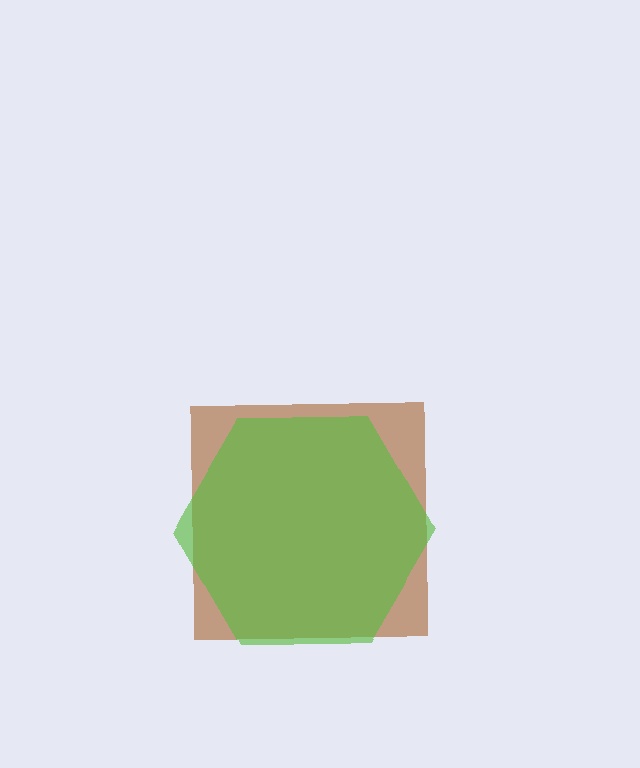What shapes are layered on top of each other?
The layered shapes are: a brown square, a lime hexagon.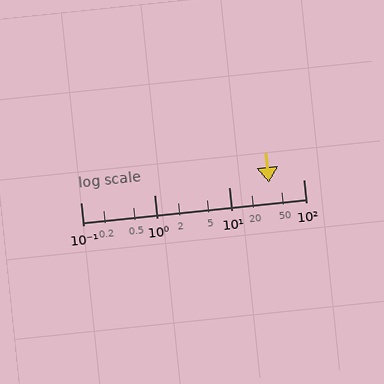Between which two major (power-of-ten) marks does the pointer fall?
The pointer is between 10 and 100.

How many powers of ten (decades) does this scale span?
The scale spans 3 decades, from 0.1 to 100.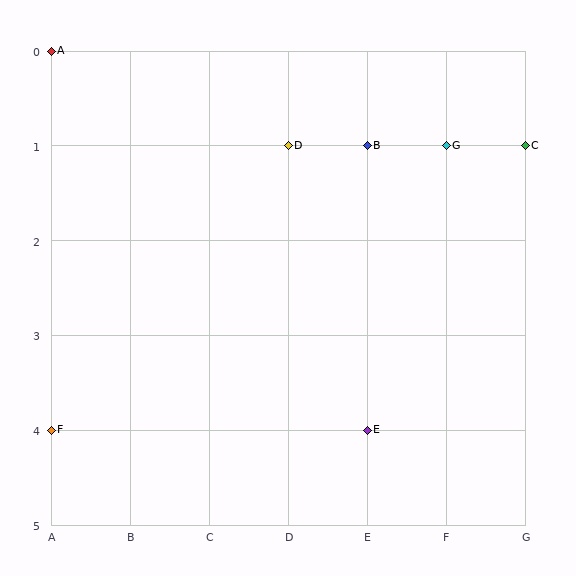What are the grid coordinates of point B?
Point B is at grid coordinates (E, 1).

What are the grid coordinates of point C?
Point C is at grid coordinates (G, 1).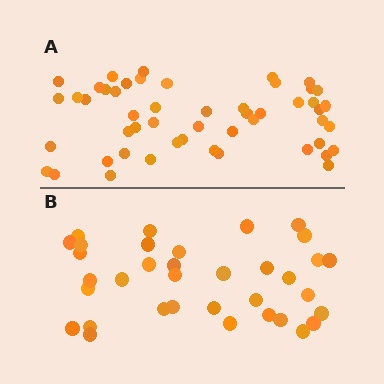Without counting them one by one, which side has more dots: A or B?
Region A (the top region) has more dots.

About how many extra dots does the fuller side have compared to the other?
Region A has approximately 15 more dots than region B.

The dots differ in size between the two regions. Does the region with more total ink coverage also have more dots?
No. Region B has more total ink coverage because its dots are larger, but region A actually contains more individual dots. Total area can be misleading — the number of items is what matters here.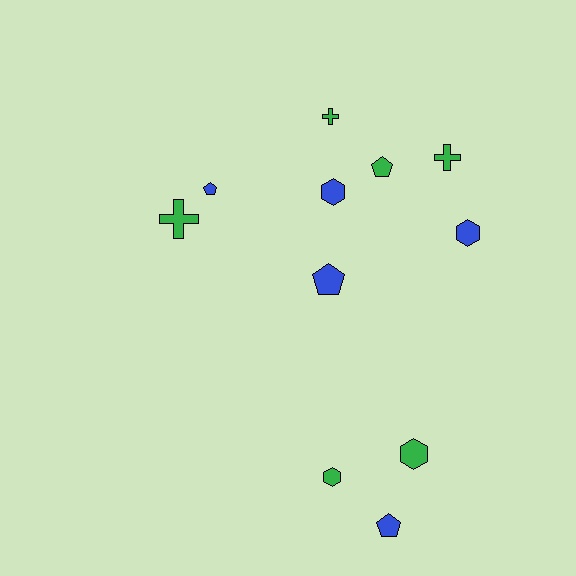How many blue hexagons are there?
There are 2 blue hexagons.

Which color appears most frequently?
Green, with 6 objects.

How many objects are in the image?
There are 11 objects.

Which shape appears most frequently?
Pentagon, with 4 objects.